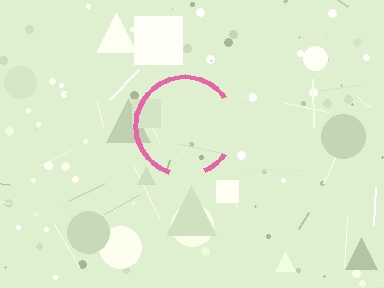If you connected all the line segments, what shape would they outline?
They would outline a circle.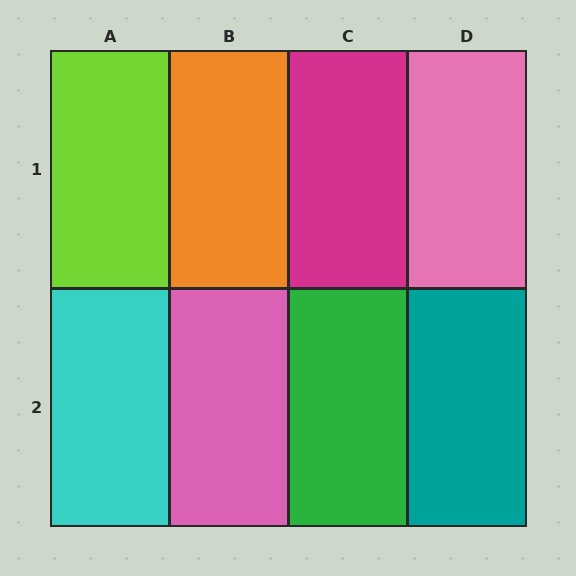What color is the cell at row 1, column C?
Magenta.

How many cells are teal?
1 cell is teal.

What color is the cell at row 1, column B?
Orange.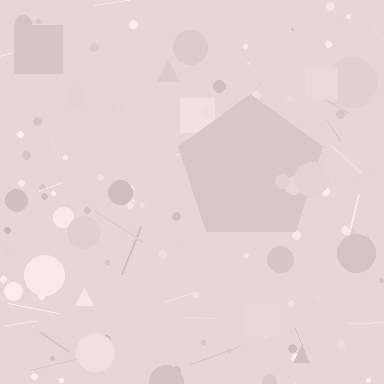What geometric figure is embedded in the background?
A pentagon is embedded in the background.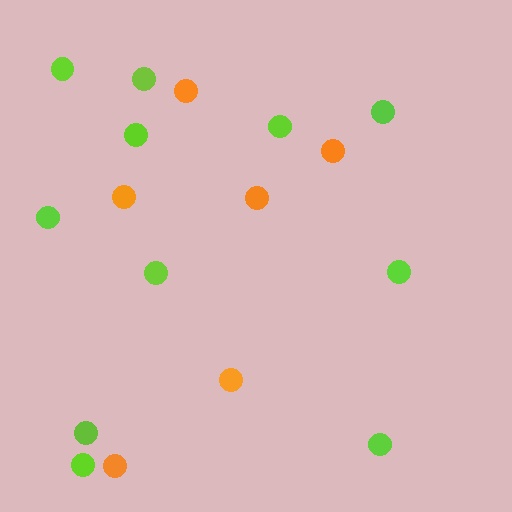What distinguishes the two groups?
There are 2 groups: one group of lime circles (11) and one group of orange circles (6).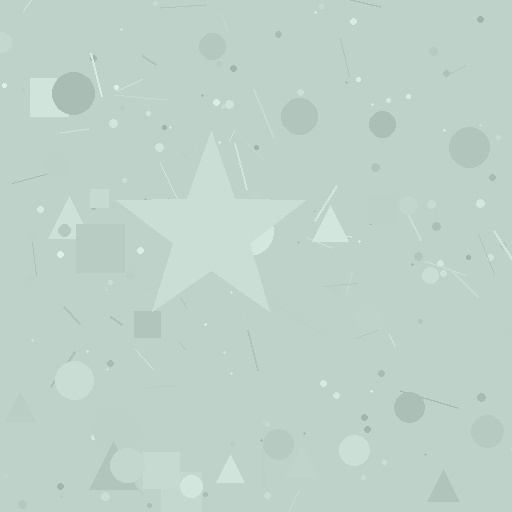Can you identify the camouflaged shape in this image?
The camouflaged shape is a star.